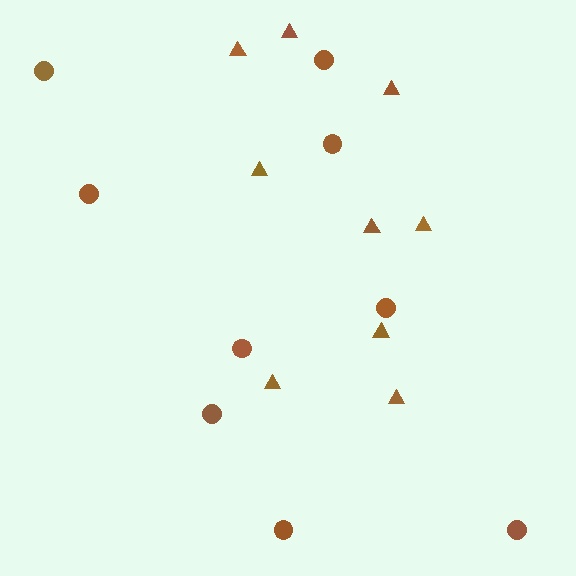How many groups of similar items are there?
There are 2 groups: one group of triangles (9) and one group of circles (9).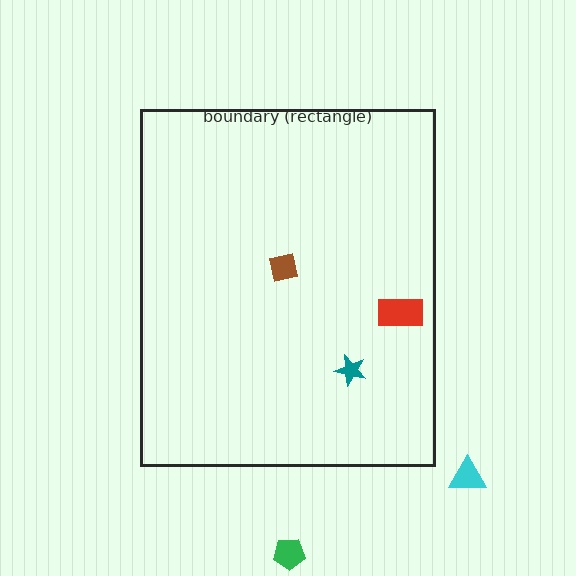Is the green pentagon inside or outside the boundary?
Outside.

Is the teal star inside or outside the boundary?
Inside.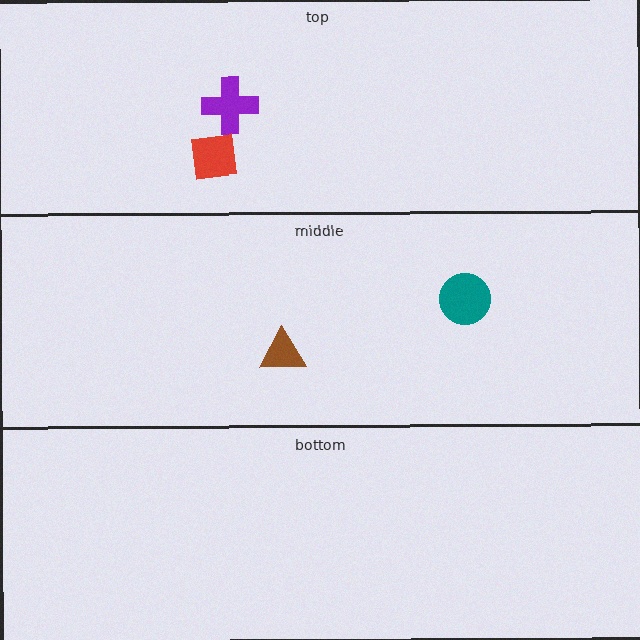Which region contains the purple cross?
The top region.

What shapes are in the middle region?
The teal circle, the brown triangle.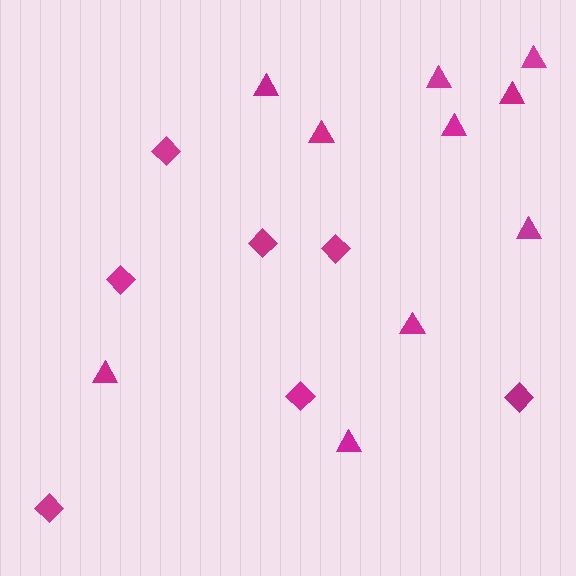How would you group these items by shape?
There are 2 groups: one group of diamonds (7) and one group of triangles (10).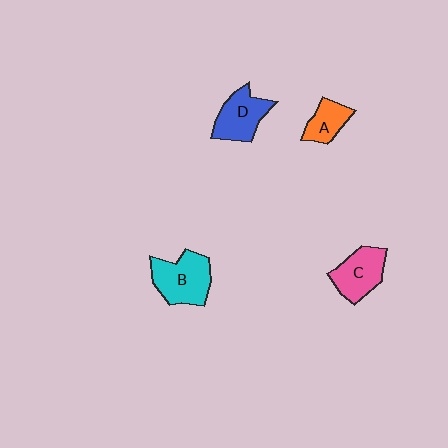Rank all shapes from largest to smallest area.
From largest to smallest: B (cyan), D (blue), C (pink), A (orange).